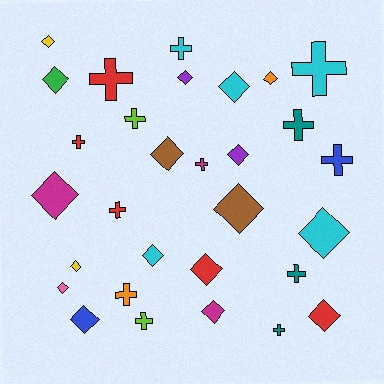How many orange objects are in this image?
There are 2 orange objects.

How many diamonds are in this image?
There are 17 diamonds.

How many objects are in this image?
There are 30 objects.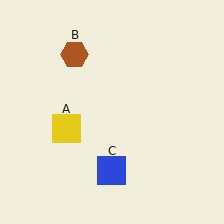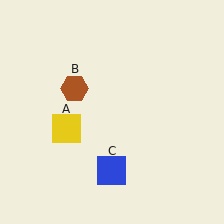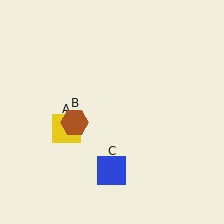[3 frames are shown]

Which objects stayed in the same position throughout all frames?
Yellow square (object A) and blue square (object C) remained stationary.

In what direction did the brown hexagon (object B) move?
The brown hexagon (object B) moved down.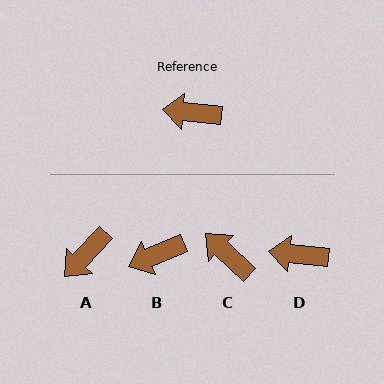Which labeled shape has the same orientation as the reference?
D.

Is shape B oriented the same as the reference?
No, it is off by about 28 degrees.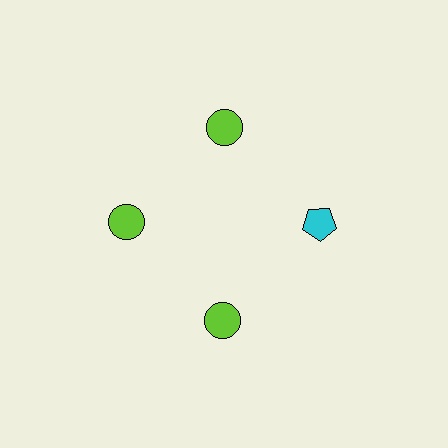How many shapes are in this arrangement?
There are 4 shapes arranged in a ring pattern.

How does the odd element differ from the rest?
It differs in both color (cyan instead of lime) and shape (pentagon instead of circle).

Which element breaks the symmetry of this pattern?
The cyan pentagon at roughly the 3 o'clock position breaks the symmetry. All other shapes are lime circles.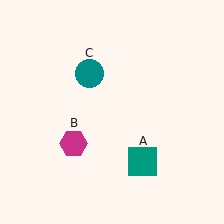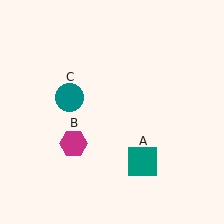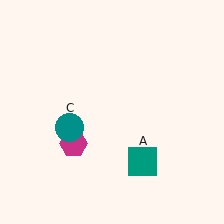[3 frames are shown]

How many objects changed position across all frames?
1 object changed position: teal circle (object C).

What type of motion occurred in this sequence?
The teal circle (object C) rotated counterclockwise around the center of the scene.